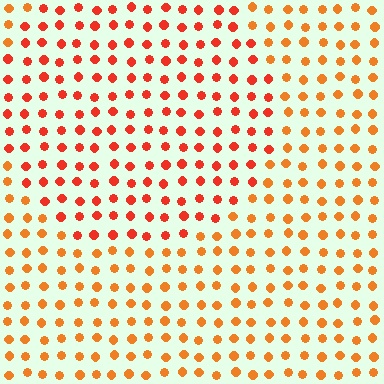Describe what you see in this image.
The image is filled with small orange elements in a uniform arrangement. A circle-shaped region is visible where the elements are tinted to a slightly different hue, forming a subtle color boundary.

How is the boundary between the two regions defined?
The boundary is defined purely by a slight shift in hue (about 23 degrees). Spacing, size, and orientation are identical on both sides.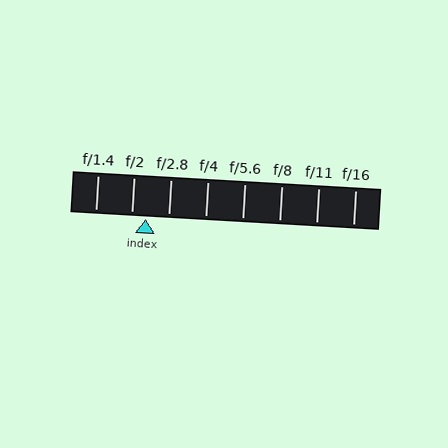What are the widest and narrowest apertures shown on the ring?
The widest aperture shown is f/1.4 and the narrowest is f/16.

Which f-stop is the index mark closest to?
The index mark is closest to f/2.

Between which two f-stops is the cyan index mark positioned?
The index mark is between f/2 and f/2.8.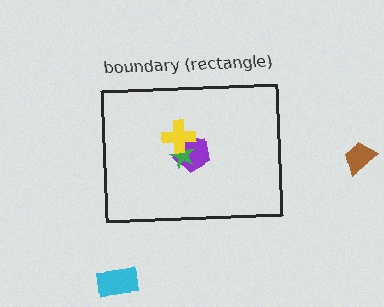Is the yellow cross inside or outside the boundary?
Inside.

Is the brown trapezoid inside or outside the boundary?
Outside.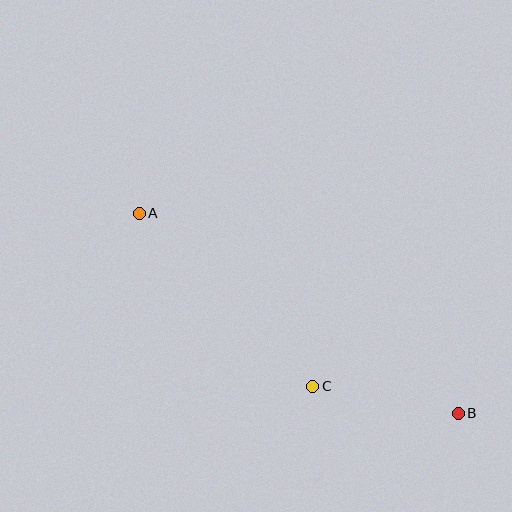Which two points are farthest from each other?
Points A and B are farthest from each other.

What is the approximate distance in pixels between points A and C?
The distance between A and C is approximately 245 pixels.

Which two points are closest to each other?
Points B and C are closest to each other.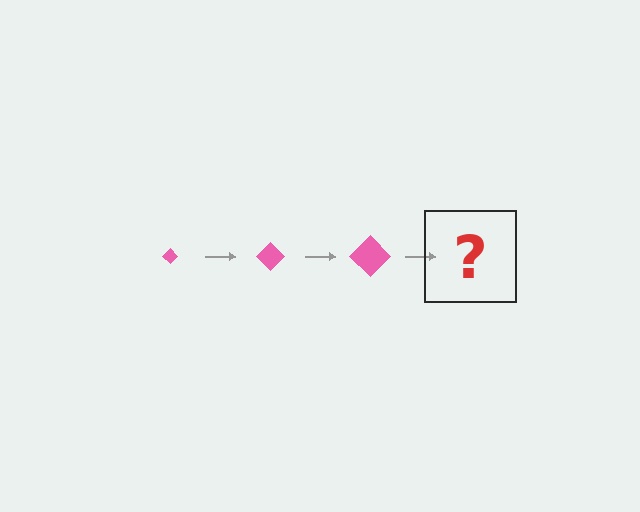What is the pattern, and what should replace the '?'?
The pattern is that the diamond gets progressively larger each step. The '?' should be a pink diamond, larger than the previous one.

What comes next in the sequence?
The next element should be a pink diamond, larger than the previous one.